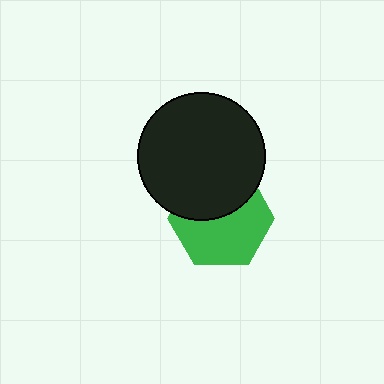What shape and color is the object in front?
The object in front is a black circle.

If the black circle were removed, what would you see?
You would see the complete green hexagon.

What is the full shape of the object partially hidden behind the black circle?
The partially hidden object is a green hexagon.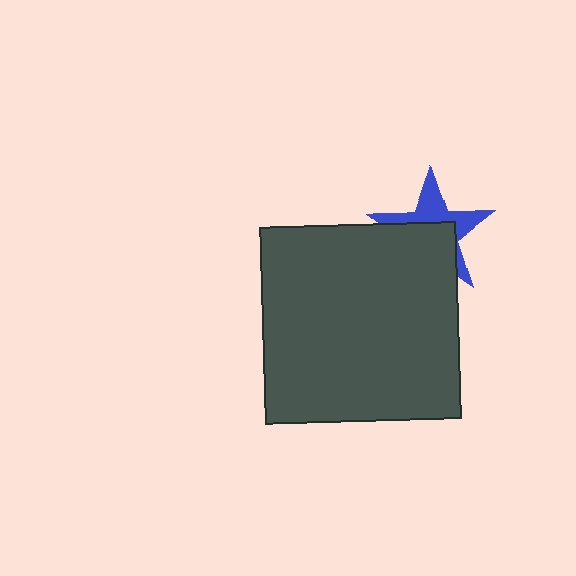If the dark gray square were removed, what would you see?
You would see the complete blue star.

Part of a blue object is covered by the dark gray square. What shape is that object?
It is a star.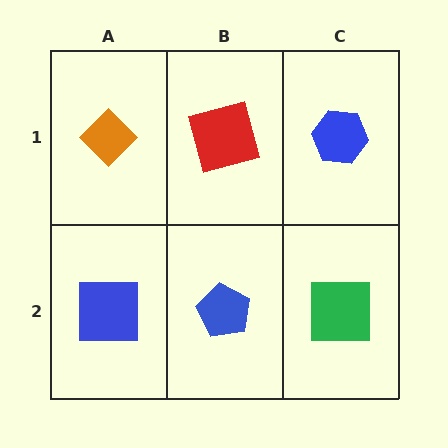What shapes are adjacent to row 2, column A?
An orange diamond (row 1, column A), a blue pentagon (row 2, column B).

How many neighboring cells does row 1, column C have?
2.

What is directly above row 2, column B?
A red square.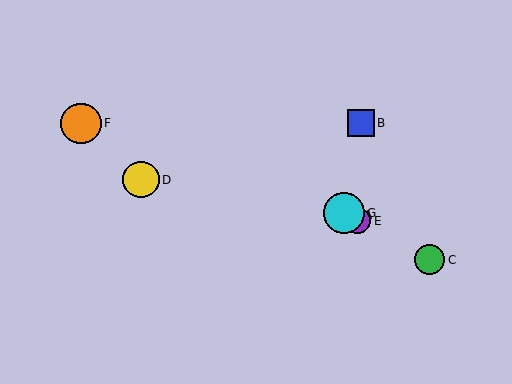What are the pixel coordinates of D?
Object D is at (141, 180).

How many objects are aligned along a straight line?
4 objects (A, C, E, G) are aligned along a straight line.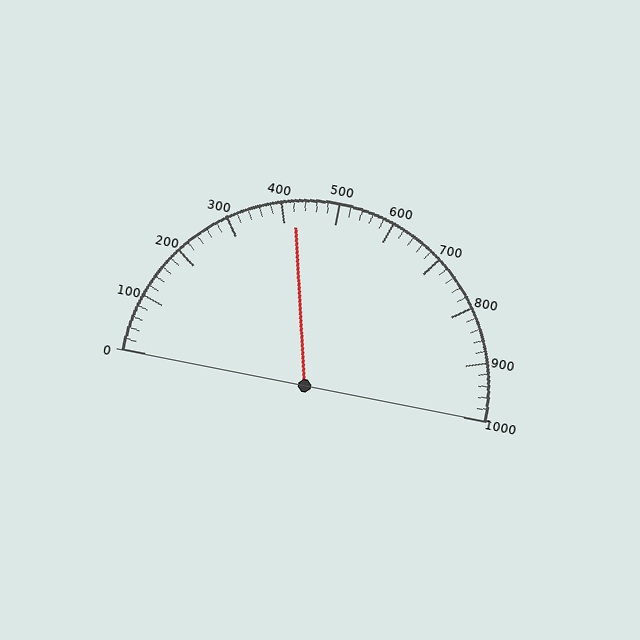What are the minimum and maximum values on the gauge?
The gauge ranges from 0 to 1000.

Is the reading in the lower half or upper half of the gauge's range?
The reading is in the lower half of the range (0 to 1000).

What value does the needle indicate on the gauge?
The needle indicates approximately 420.